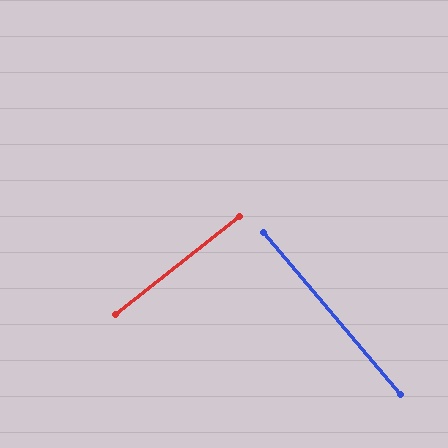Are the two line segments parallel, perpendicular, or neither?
Perpendicular — they meet at approximately 88°.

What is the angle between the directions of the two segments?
Approximately 88 degrees.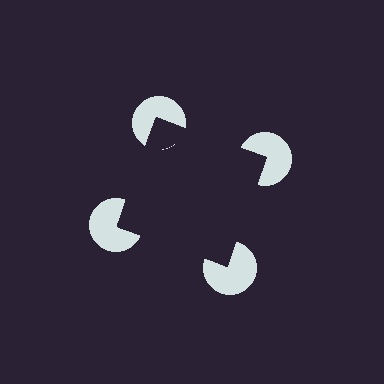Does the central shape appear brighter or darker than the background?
It typically appears slightly darker than the background, even though no actual brightness change is drawn.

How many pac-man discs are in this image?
There are 4 — one at each vertex of the illusory square.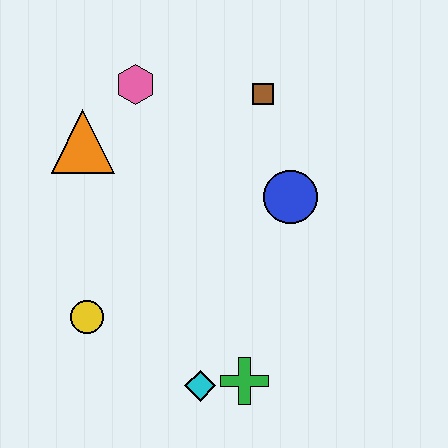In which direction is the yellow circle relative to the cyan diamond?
The yellow circle is to the left of the cyan diamond.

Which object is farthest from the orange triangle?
The green cross is farthest from the orange triangle.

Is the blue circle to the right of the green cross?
Yes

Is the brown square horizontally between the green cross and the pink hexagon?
No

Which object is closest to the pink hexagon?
The orange triangle is closest to the pink hexagon.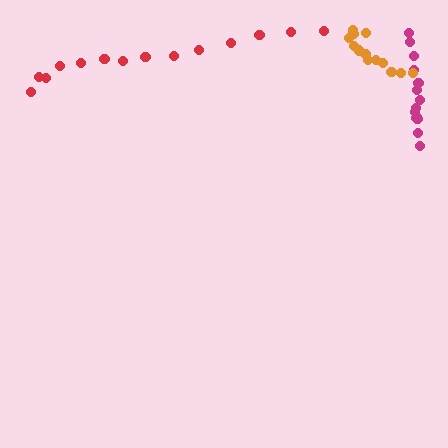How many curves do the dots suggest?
There are 3 distinct paths.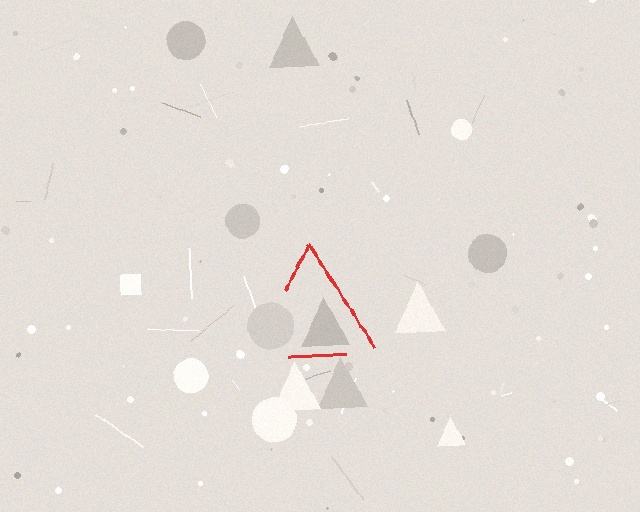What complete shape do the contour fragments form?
The contour fragments form a triangle.